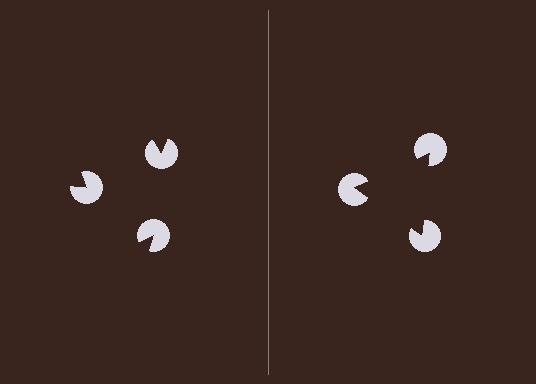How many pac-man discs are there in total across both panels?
6 — 3 on each side.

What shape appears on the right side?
An illusory triangle.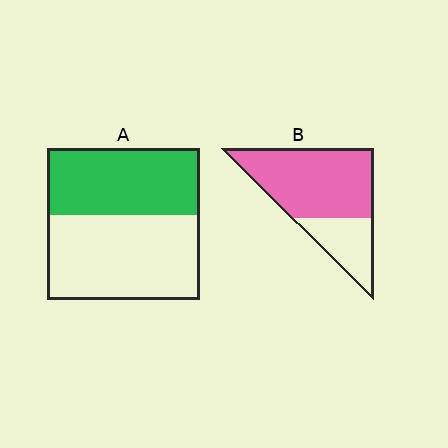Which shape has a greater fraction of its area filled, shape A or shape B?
Shape B.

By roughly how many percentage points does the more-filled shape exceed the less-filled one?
By roughly 25 percentage points (B over A).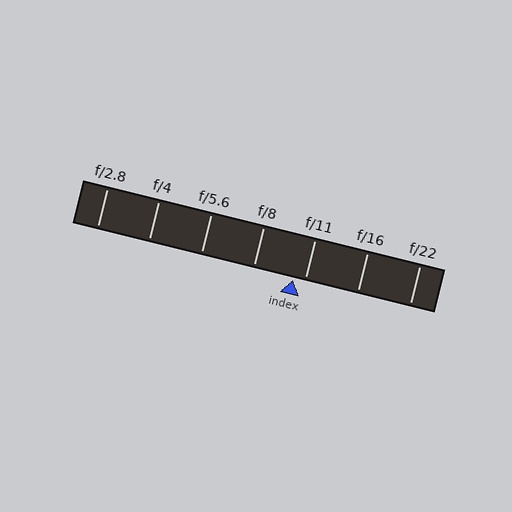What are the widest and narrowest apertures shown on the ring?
The widest aperture shown is f/2.8 and the narrowest is f/22.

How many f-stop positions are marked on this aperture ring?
There are 7 f-stop positions marked.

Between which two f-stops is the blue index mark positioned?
The index mark is between f/8 and f/11.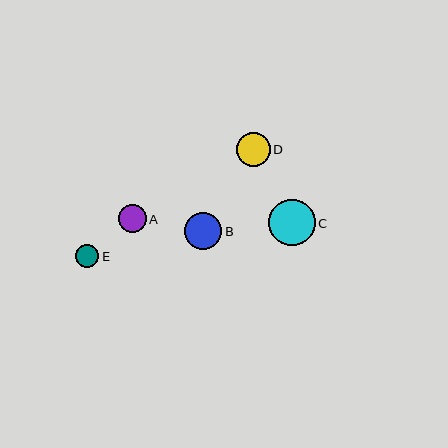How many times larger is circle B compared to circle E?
Circle B is approximately 1.6 times the size of circle E.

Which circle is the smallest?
Circle E is the smallest with a size of approximately 23 pixels.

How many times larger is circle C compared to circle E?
Circle C is approximately 2.0 times the size of circle E.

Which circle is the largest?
Circle C is the largest with a size of approximately 47 pixels.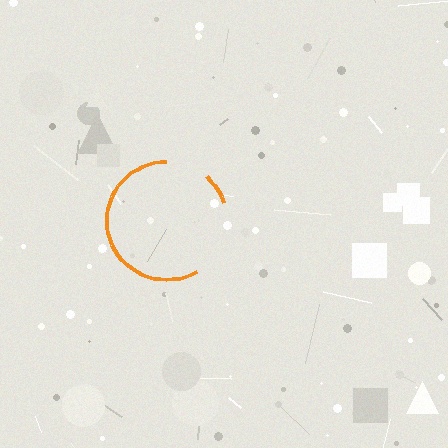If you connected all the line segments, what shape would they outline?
They would outline a circle.